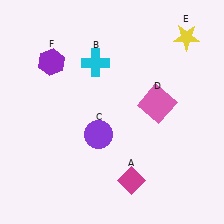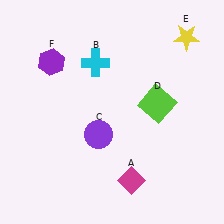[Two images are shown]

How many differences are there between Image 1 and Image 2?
There is 1 difference between the two images.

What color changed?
The square (D) changed from pink in Image 1 to lime in Image 2.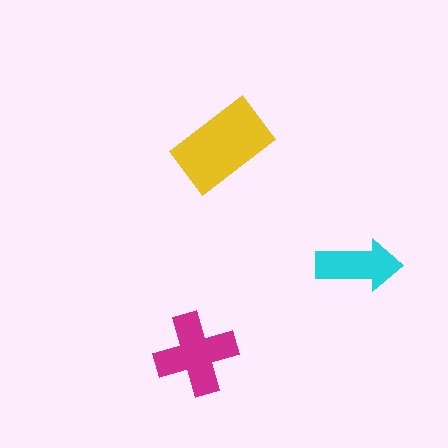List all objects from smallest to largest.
The cyan arrow, the magenta cross, the yellow rectangle.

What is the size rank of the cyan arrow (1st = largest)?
3rd.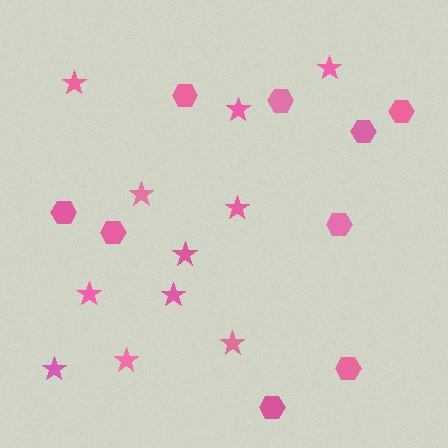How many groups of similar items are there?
There are 2 groups: one group of hexagons (9) and one group of stars (11).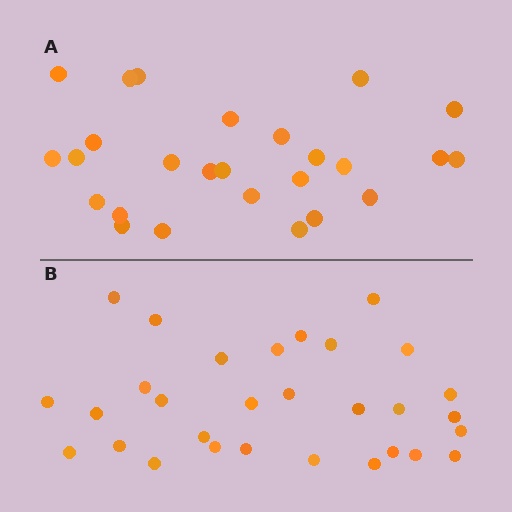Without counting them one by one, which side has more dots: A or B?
Region B (the bottom region) has more dots.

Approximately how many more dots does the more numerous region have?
Region B has about 4 more dots than region A.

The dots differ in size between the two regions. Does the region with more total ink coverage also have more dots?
No. Region A has more total ink coverage because its dots are larger, but region B actually contains more individual dots. Total area can be misleading — the number of items is what matters here.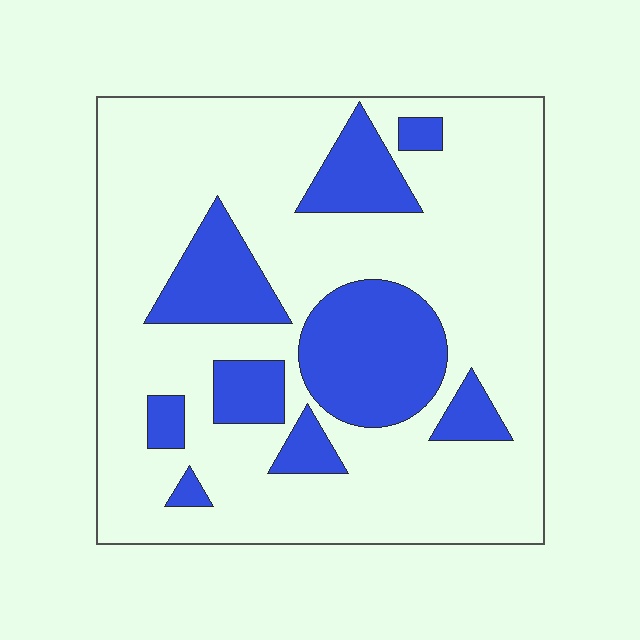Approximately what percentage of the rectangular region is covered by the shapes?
Approximately 25%.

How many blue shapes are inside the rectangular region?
9.